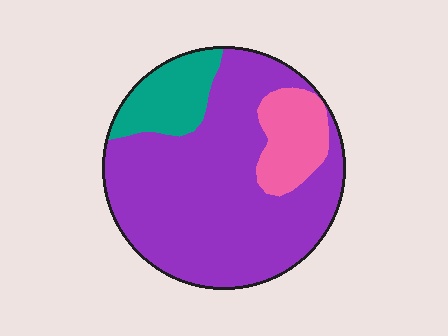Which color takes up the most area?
Purple, at roughly 75%.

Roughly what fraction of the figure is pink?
Pink takes up about one eighth (1/8) of the figure.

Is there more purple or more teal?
Purple.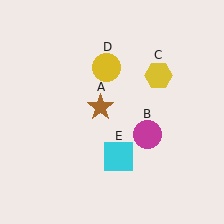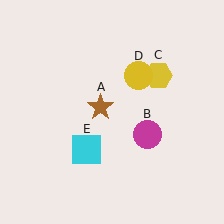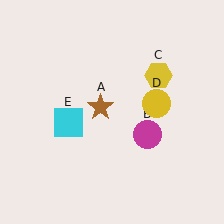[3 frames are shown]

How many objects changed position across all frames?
2 objects changed position: yellow circle (object D), cyan square (object E).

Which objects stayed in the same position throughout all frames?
Brown star (object A) and magenta circle (object B) and yellow hexagon (object C) remained stationary.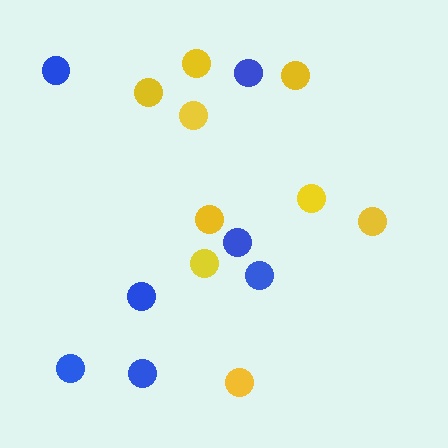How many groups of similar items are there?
There are 2 groups: one group of blue circles (7) and one group of yellow circles (9).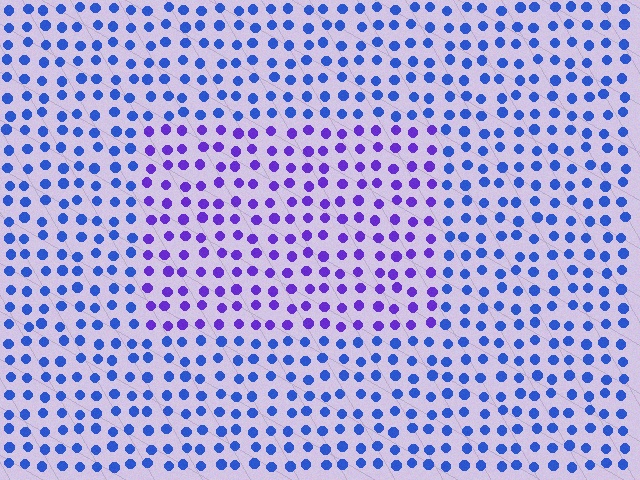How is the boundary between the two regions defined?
The boundary is defined purely by a slight shift in hue (about 38 degrees). Spacing, size, and orientation are identical on both sides.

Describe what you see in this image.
The image is filled with small blue elements in a uniform arrangement. A rectangle-shaped region is visible where the elements are tinted to a slightly different hue, forming a subtle color boundary.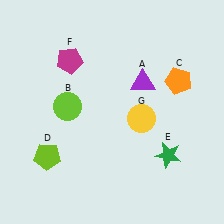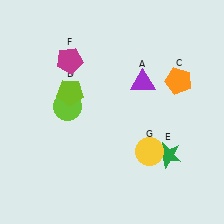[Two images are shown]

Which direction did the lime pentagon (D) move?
The lime pentagon (D) moved up.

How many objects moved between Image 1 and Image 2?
2 objects moved between the two images.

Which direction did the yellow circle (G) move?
The yellow circle (G) moved down.